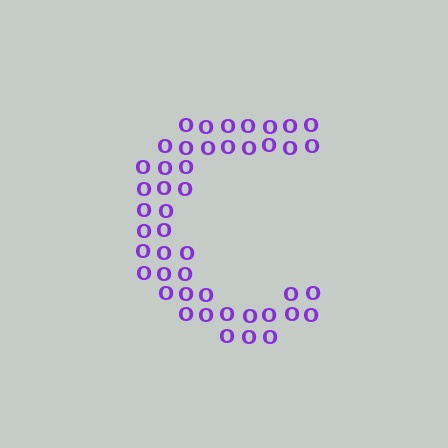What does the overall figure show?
The overall figure shows the letter C.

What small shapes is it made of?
It is made of small letter O's.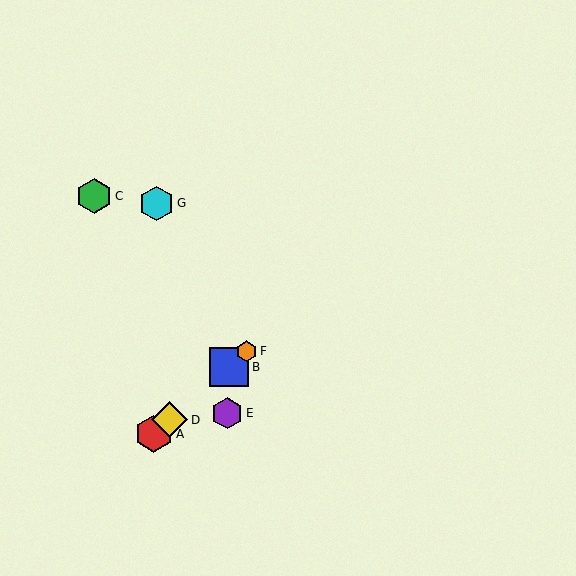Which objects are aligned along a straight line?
Objects A, B, D, F are aligned along a straight line.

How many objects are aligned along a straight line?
4 objects (A, B, D, F) are aligned along a straight line.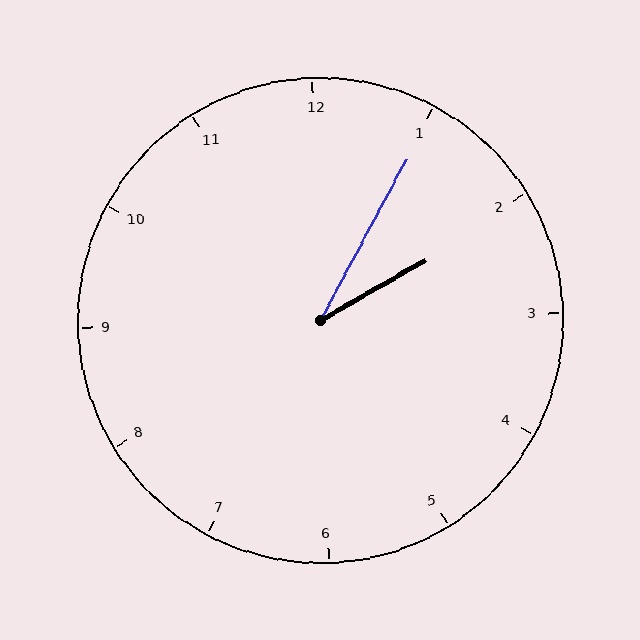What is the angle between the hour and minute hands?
Approximately 32 degrees.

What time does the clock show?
2:05.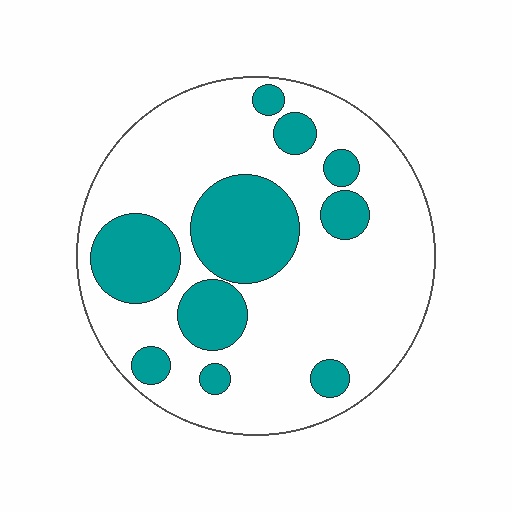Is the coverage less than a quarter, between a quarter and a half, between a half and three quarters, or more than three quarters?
Between a quarter and a half.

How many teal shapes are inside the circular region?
10.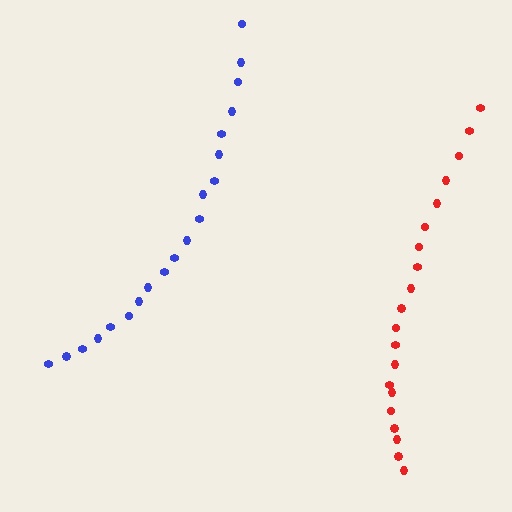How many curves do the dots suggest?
There are 2 distinct paths.